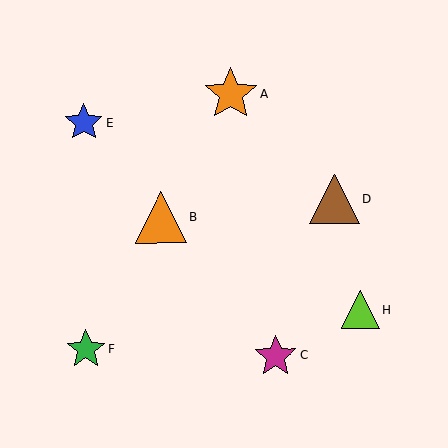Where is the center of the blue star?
The center of the blue star is at (84, 123).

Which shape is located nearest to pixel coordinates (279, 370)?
The magenta star (labeled C) at (276, 356) is nearest to that location.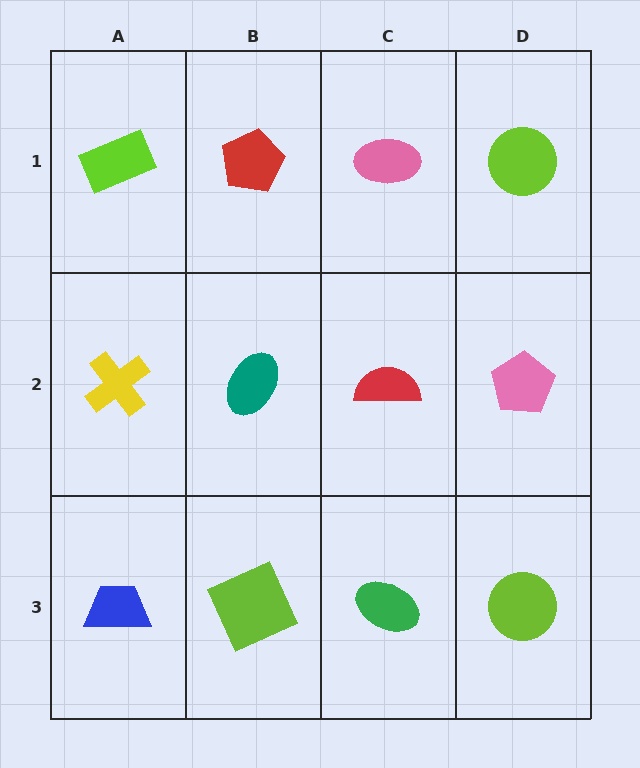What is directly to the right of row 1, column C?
A lime circle.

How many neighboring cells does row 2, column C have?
4.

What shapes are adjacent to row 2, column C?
A pink ellipse (row 1, column C), a green ellipse (row 3, column C), a teal ellipse (row 2, column B), a pink pentagon (row 2, column D).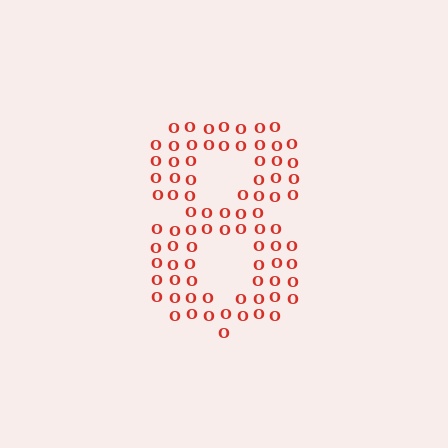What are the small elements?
The small elements are letter O's.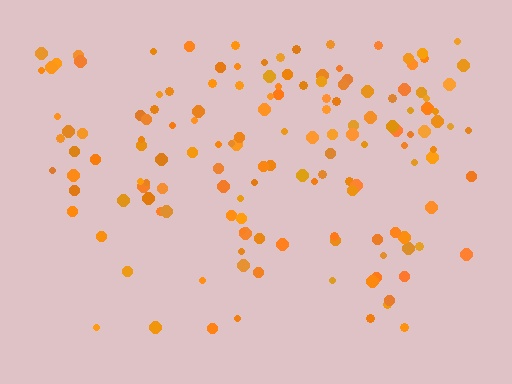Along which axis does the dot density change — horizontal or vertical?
Vertical.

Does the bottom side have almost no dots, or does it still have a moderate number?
Still a moderate number, just noticeably fewer than the top.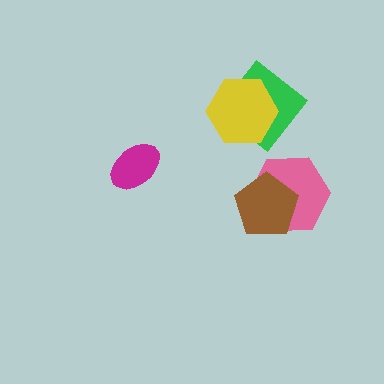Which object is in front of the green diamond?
The yellow hexagon is in front of the green diamond.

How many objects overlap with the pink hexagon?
1 object overlaps with the pink hexagon.